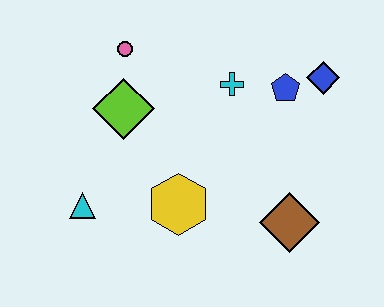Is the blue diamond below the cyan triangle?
No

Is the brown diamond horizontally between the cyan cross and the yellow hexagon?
No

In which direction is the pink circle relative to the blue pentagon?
The pink circle is to the left of the blue pentagon.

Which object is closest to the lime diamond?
The pink circle is closest to the lime diamond.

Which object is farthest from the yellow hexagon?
The blue diamond is farthest from the yellow hexagon.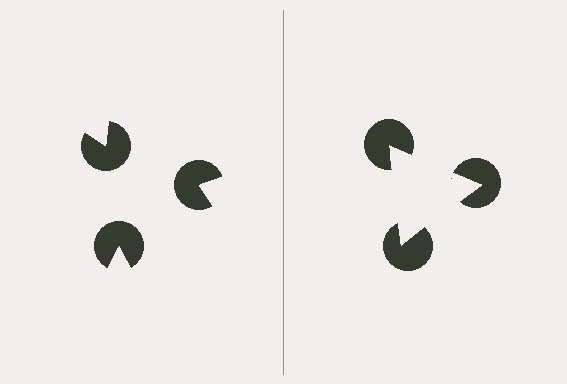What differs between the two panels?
The pac-man discs are positioned identically on both sides; only the wedge orientations differ. On the right they align to a triangle; on the left they are misaligned.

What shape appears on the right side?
An illusory triangle.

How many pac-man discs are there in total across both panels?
6 — 3 on each side.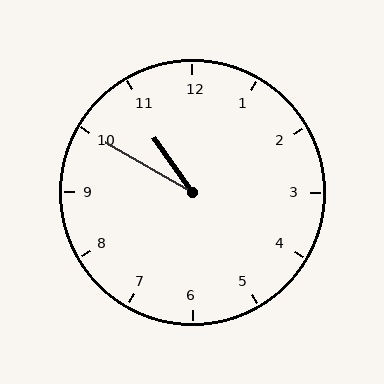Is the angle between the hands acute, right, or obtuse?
It is acute.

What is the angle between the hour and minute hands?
Approximately 25 degrees.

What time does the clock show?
10:50.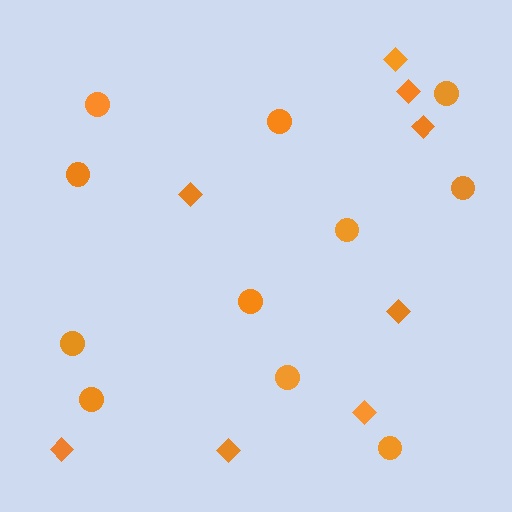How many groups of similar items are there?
There are 2 groups: one group of circles (11) and one group of diamonds (8).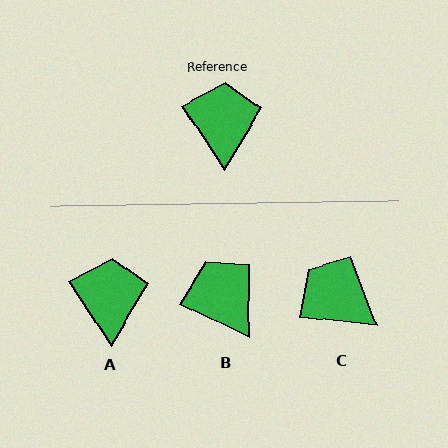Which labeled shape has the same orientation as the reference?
A.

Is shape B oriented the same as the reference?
No, it is off by about 31 degrees.